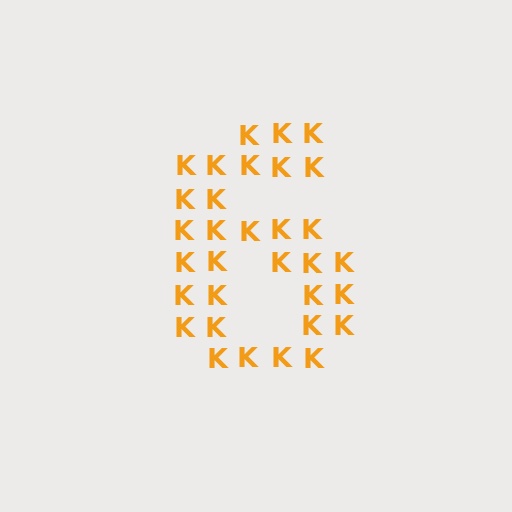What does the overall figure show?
The overall figure shows the digit 6.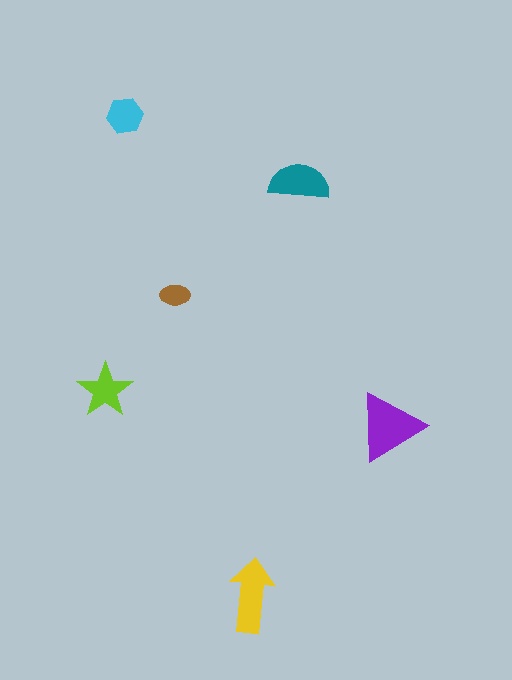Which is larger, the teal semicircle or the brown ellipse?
The teal semicircle.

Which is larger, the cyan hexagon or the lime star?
The lime star.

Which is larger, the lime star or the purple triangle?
The purple triangle.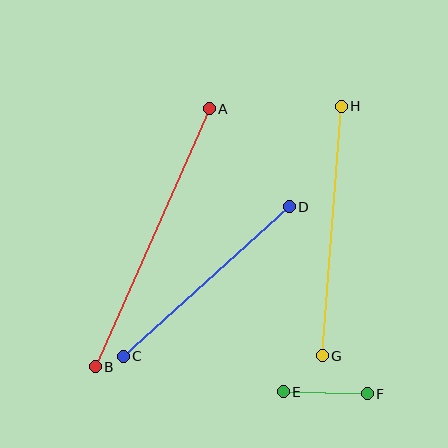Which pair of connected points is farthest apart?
Points A and B are farthest apart.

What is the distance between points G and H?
The distance is approximately 250 pixels.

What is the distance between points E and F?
The distance is approximately 84 pixels.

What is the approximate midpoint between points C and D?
The midpoint is at approximately (206, 281) pixels.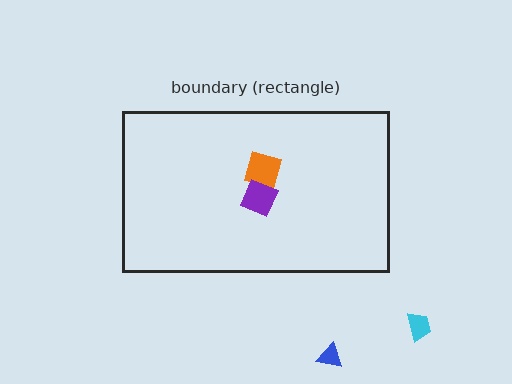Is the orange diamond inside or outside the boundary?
Inside.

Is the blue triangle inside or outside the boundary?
Outside.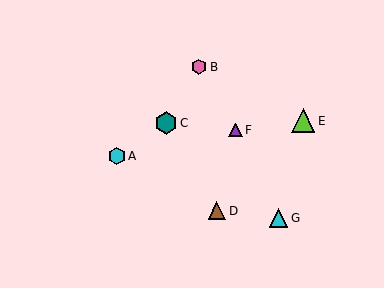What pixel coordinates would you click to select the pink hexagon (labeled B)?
Click at (199, 67) to select the pink hexagon B.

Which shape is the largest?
The lime triangle (labeled E) is the largest.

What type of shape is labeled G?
Shape G is a cyan triangle.